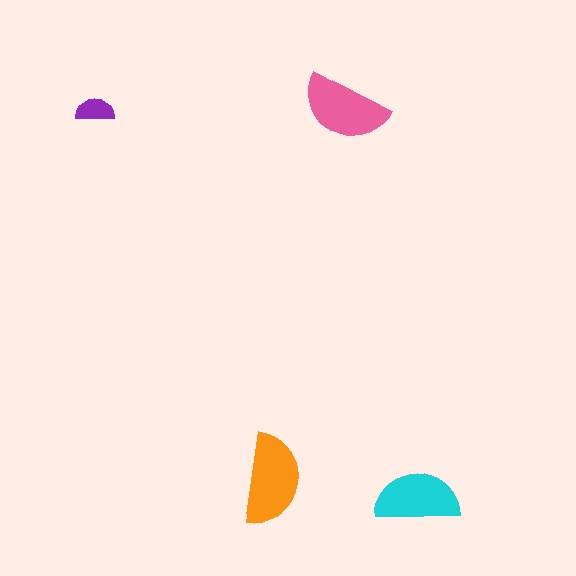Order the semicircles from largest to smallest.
the orange one, the pink one, the cyan one, the purple one.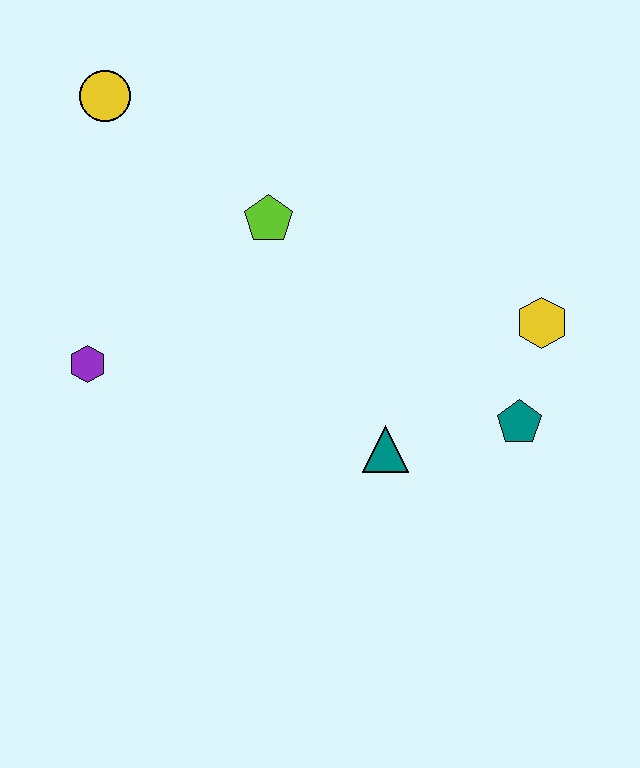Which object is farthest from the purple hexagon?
The yellow hexagon is farthest from the purple hexagon.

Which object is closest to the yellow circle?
The lime pentagon is closest to the yellow circle.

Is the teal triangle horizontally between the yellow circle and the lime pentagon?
No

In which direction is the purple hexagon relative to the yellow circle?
The purple hexagon is below the yellow circle.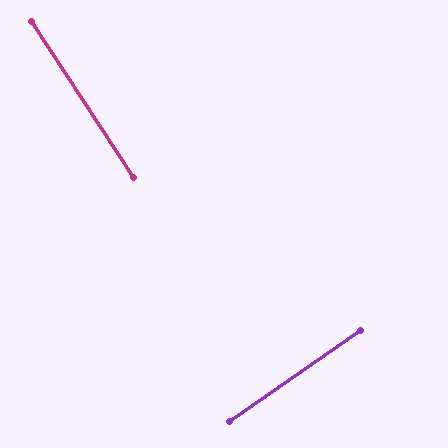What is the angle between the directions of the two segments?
Approximately 89 degrees.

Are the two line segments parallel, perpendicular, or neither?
Perpendicular — they meet at approximately 89°.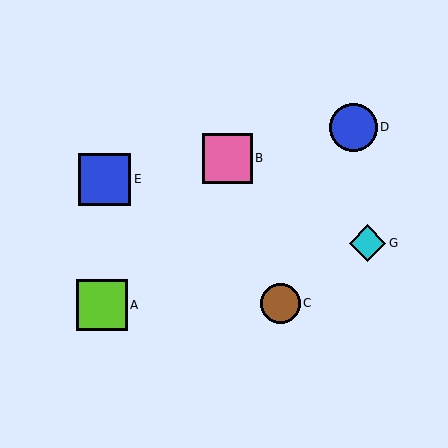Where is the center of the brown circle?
The center of the brown circle is at (281, 303).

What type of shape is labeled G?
Shape G is a cyan diamond.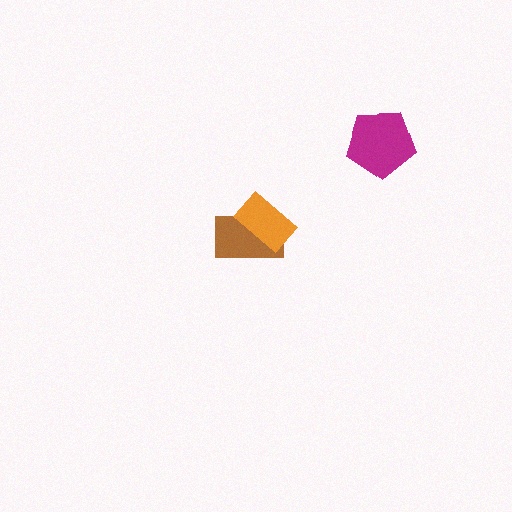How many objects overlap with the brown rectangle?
1 object overlaps with the brown rectangle.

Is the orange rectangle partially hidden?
No, no other shape covers it.